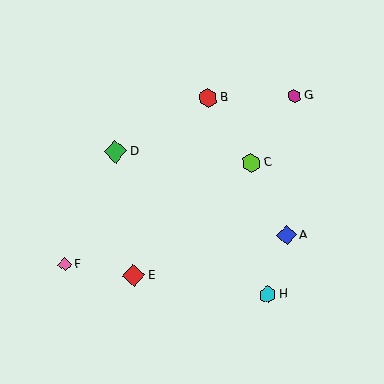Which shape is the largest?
The green diamond (labeled D) is the largest.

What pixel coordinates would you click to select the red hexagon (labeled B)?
Click at (208, 98) to select the red hexagon B.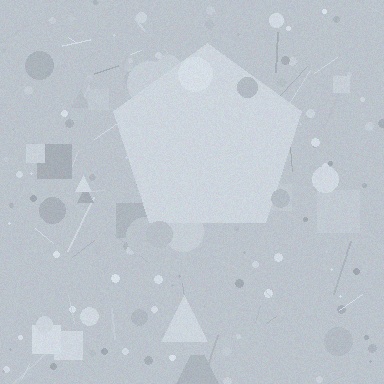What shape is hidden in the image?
A pentagon is hidden in the image.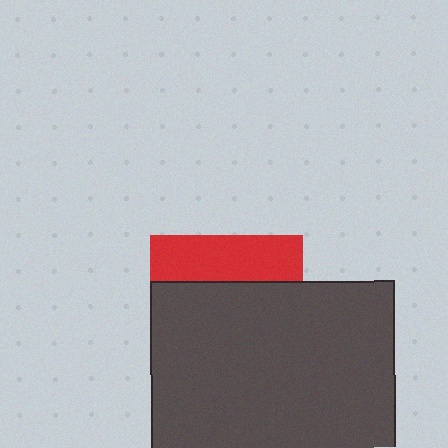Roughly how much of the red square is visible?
A small part of it is visible (roughly 30%).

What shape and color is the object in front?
The object in front is a dark gray rectangle.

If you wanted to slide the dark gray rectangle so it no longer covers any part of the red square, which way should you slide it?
Slide it down — that is the most direct way to separate the two shapes.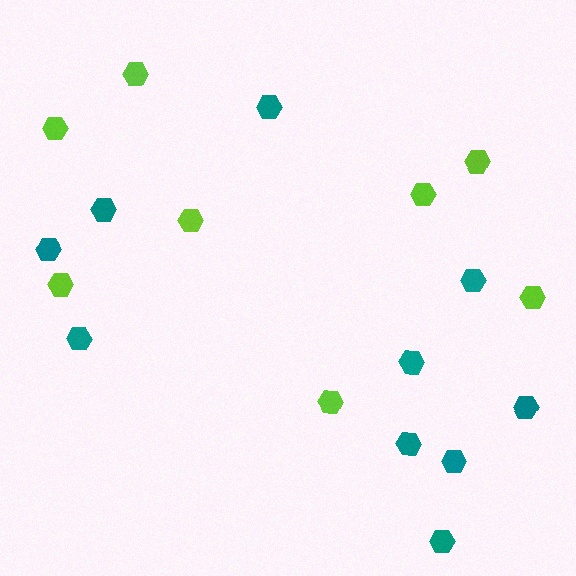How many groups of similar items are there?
There are 2 groups: one group of teal hexagons (10) and one group of lime hexagons (8).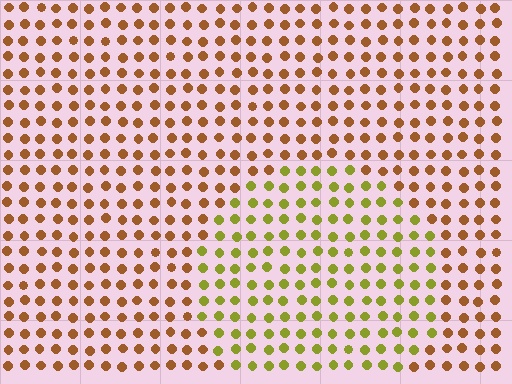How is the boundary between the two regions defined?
The boundary is defined purely by a slight shift in hue (about 44 degrees). Spacing, size, and orientation are identical on both sides.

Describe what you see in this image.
The image is filled with small brown elements in a uniform arrangement. A circle-shaped region is visible where the elements are tinted to a slightly different hue, forming a subtle color boundary.